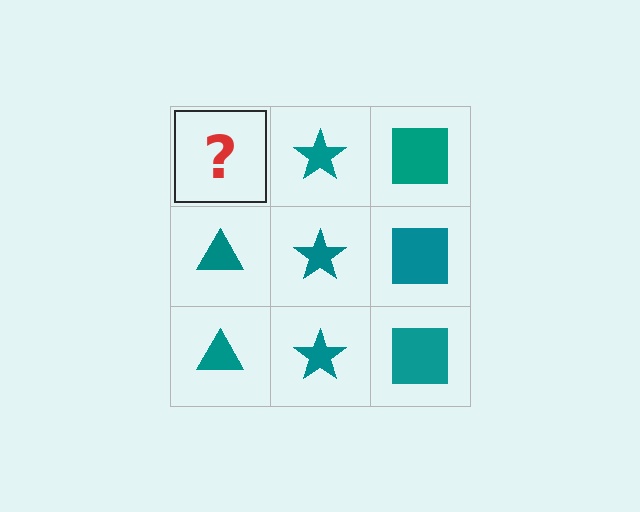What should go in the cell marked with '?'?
The missing cell should contain a teal triangle.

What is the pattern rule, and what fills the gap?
The rule is that each column has a consistent shape. The gap should be filled with a teal triangle.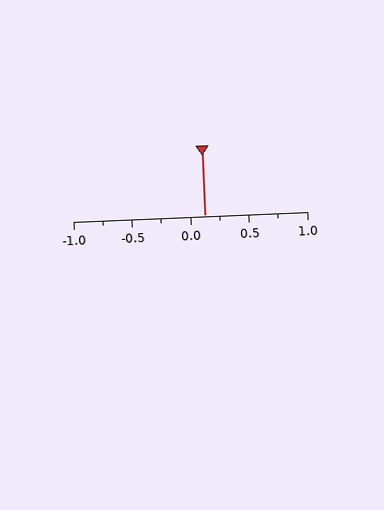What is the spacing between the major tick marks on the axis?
The major ticks are spaced 0.5 apart.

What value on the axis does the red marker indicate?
The marker indicates approximately 0.12.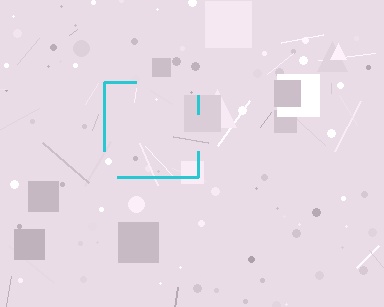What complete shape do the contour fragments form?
The contour fragments form a square.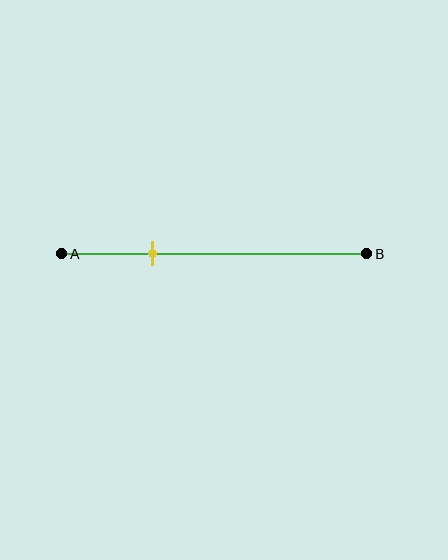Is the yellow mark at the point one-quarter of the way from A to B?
No, the mark is at about 30% from A, not at the 25% one-quarter point.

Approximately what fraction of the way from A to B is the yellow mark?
The yellow mark is approximately 30% of the way from A to B.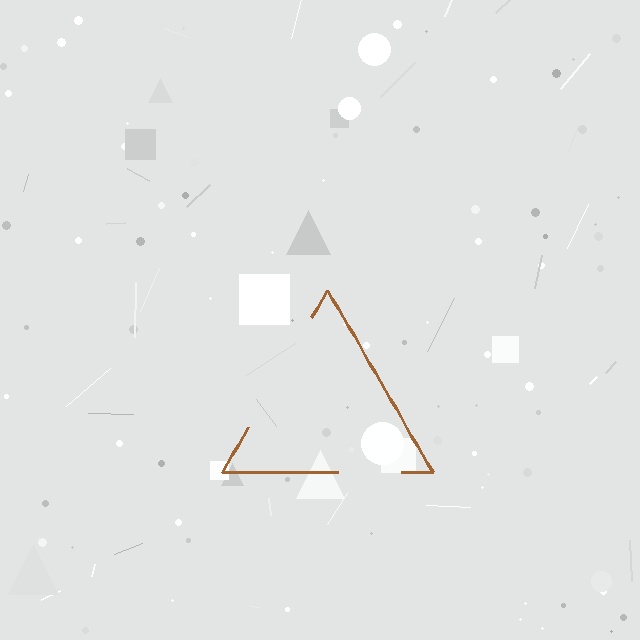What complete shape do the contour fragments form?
The contour fragments form a triangle.